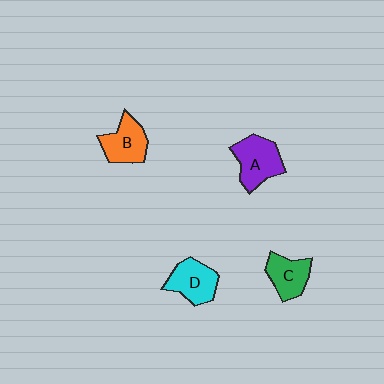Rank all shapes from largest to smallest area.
From largest to smallest: A (purple), D (cyan), B (orange), C (green).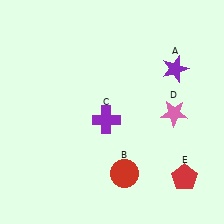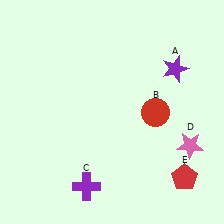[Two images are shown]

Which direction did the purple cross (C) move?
The purple cross (C) moved down.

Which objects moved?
The objects that moved are: the red circle (B), the purple cross (C), the pink star (D).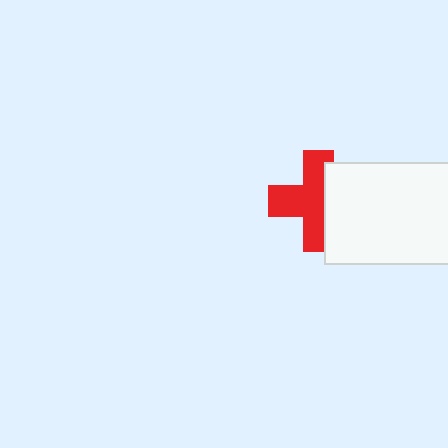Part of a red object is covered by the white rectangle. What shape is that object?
It is a cross.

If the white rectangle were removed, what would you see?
You would see the complete red cross.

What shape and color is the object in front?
The object in front is a white rectangle.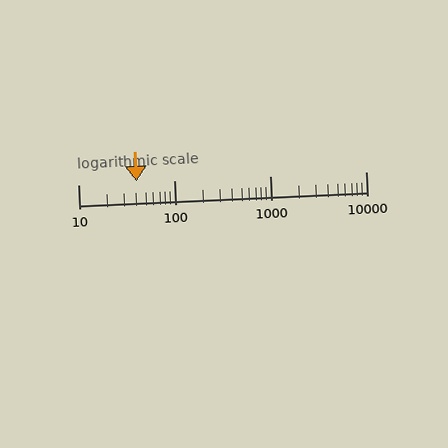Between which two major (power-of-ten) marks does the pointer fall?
The pointer is between 10 and 100.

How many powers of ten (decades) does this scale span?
The scale spans 3 decades, from 10 to 10000.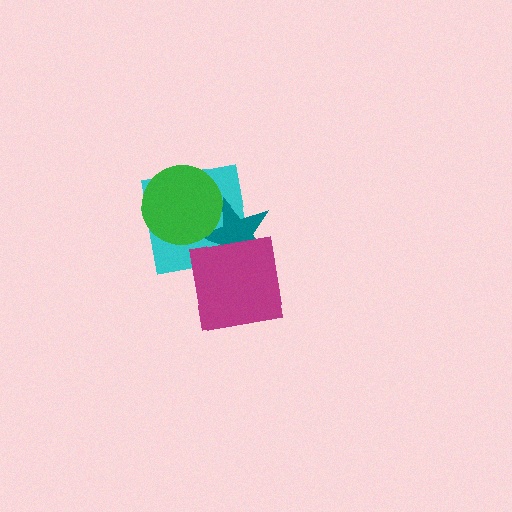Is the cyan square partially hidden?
Yes, it is partially covered by another shape.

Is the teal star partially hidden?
Yes, it is partially covered by another shape.